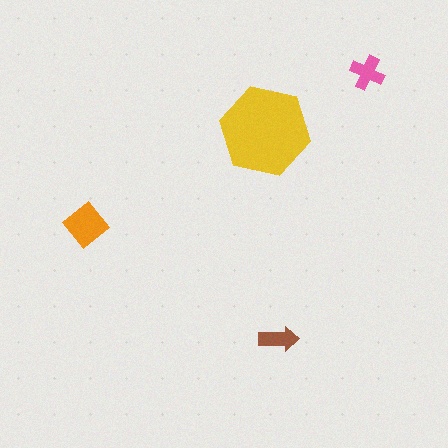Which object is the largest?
The yellow hexagon.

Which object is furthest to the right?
The pink cross is rightmost.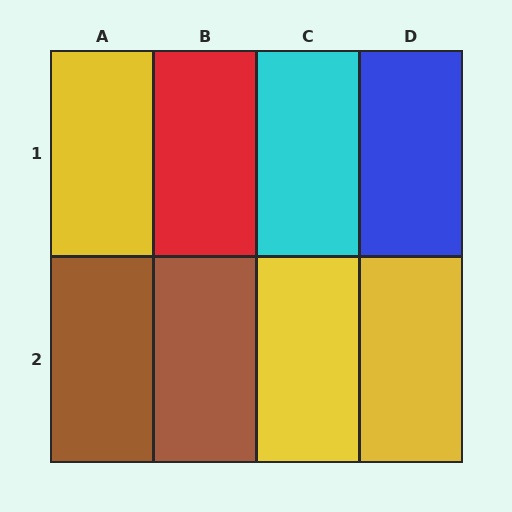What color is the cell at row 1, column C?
Cyan.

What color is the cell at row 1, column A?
Yellow.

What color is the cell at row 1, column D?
Blue.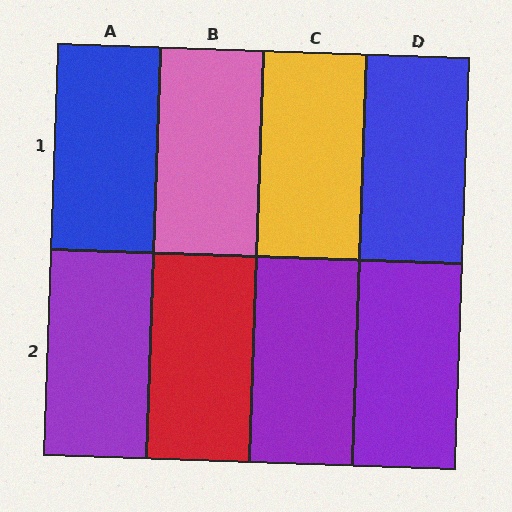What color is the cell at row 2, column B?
Red.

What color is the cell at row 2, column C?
Purple.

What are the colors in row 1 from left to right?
Blue, pink, yellow, blue.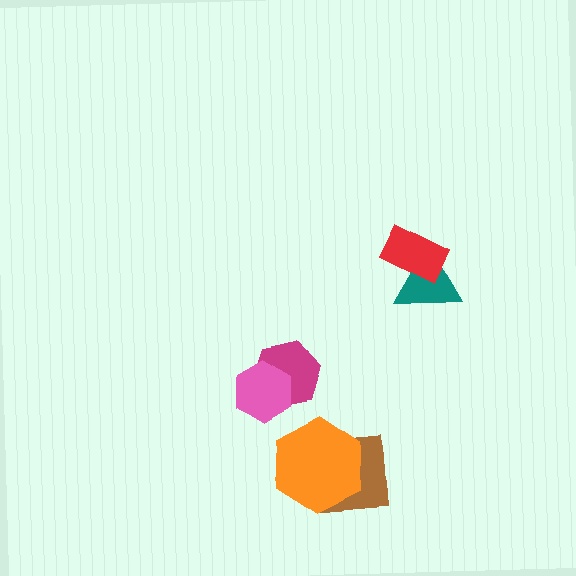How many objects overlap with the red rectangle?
1 object overlaps with the red rectangle.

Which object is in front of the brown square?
The orange hexagon is in front of the brown square.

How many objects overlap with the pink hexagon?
1 object overlaps with the pink hexagon.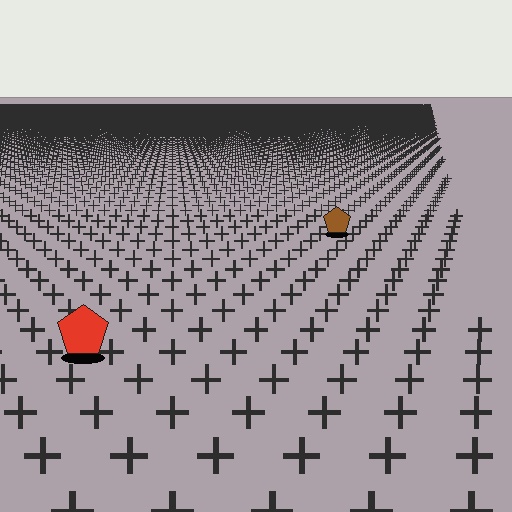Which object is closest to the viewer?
The red pentagon is closest. The texture marks near it are larger and more spread out.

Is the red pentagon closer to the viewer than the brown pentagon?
Yes. The red pentagon is closer — you can tell from the texture gradient: the ground texture is coarser near it.